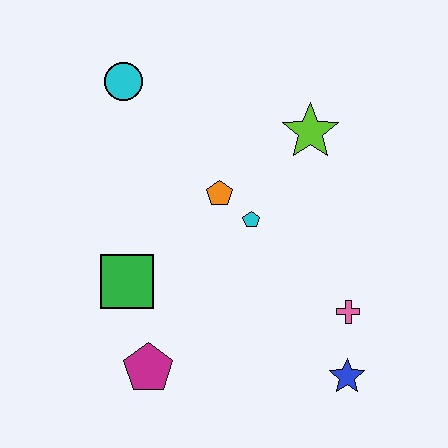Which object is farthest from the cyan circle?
The blue star is farthest from the cyan circle.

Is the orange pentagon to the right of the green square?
Yes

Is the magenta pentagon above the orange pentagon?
No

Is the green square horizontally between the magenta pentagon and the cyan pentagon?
No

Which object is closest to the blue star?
The pink cross is closest to the blue star.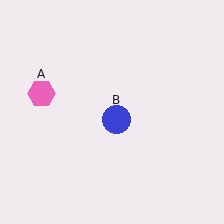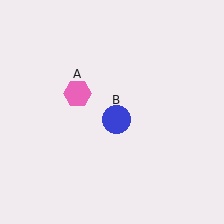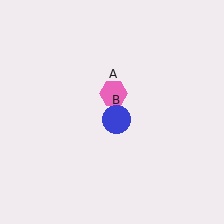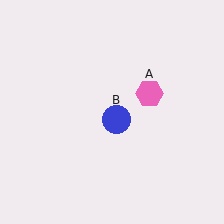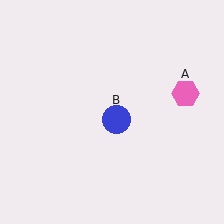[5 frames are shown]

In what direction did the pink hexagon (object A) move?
The pink hexagon (object A) moved right.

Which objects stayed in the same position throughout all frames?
Blue circle (object B) remained stationary.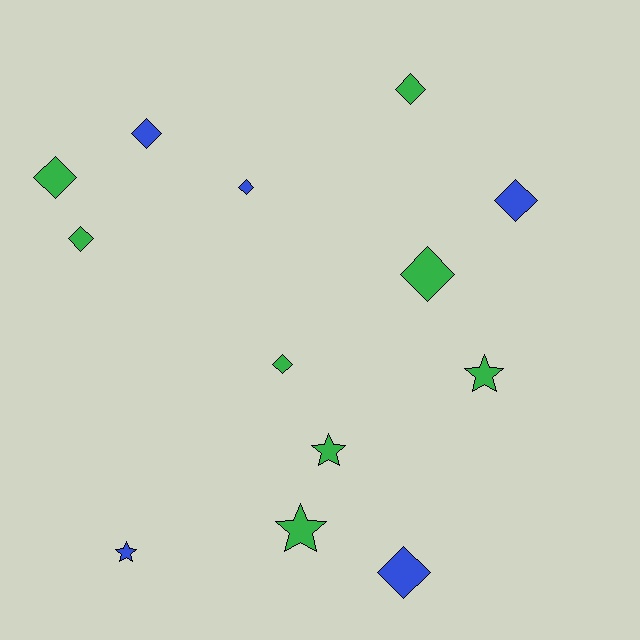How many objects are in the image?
There are 13 objects.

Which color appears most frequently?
Green, with 8 objects.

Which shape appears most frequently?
Diamond, with 9 objects.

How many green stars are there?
There are 3 green stars.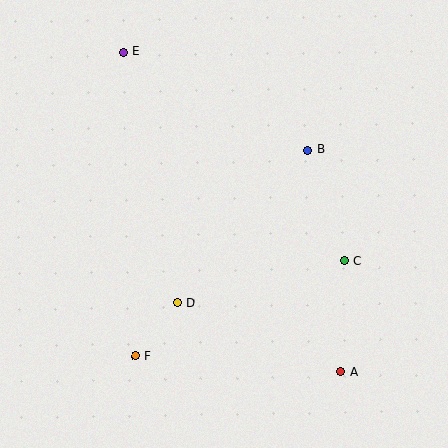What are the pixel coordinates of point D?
Point D is at (178, 303).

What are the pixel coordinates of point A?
Point A is at (341, 372).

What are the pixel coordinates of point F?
Point F is at (135, 356).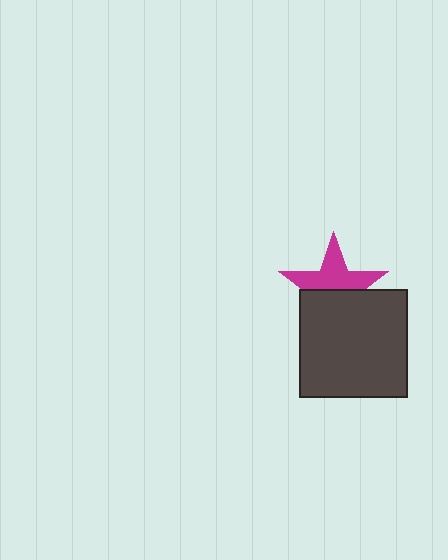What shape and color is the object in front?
The object in front is a dark gray square.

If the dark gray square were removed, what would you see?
You would see the complete magenta star.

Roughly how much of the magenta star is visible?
About half of it is visible (roughly 54%).